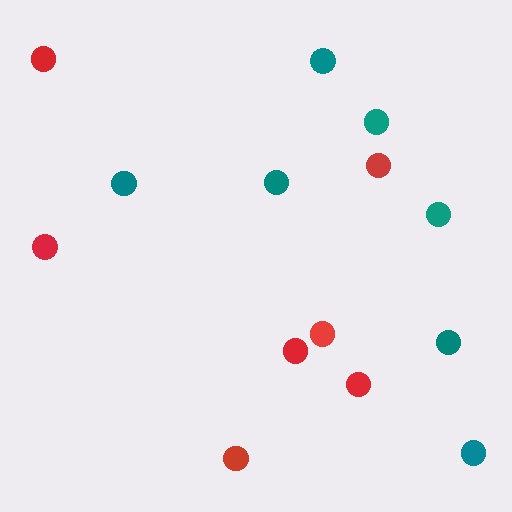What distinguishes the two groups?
There are 2 groups: one group of red circles (7) and one group of teal circles (7).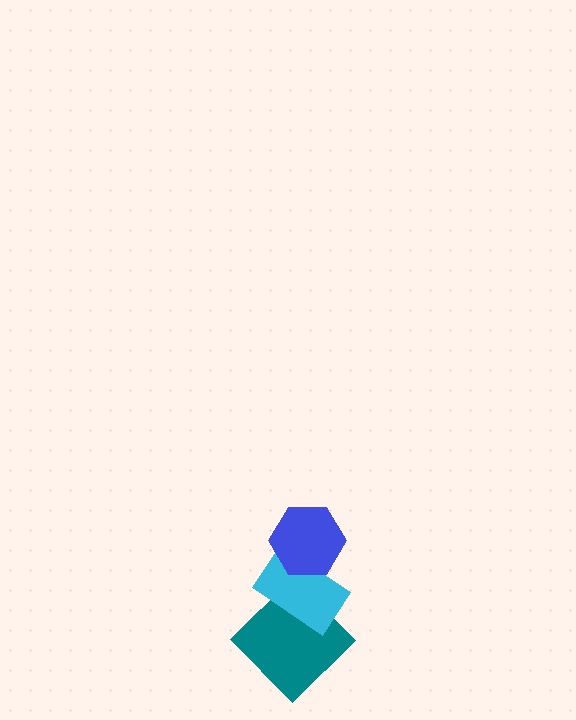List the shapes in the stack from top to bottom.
From top to bottom: the blue hexagon, the cyan rectangle, the teal diamond.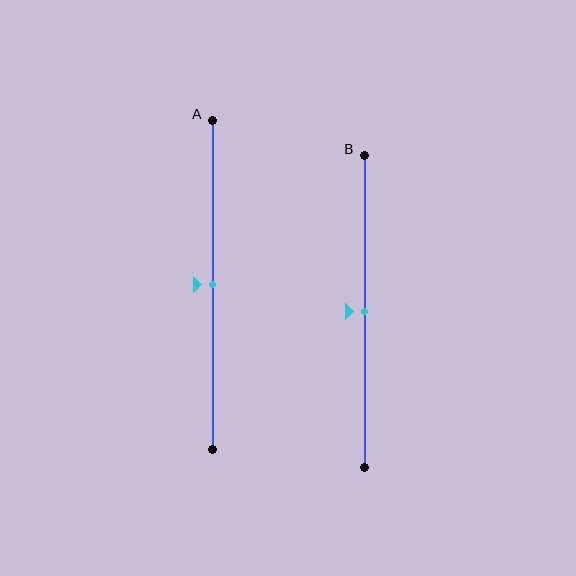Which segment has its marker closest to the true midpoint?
Segment A has its marker closest to the true midpoint.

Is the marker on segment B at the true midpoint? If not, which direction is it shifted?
Yes, the marker on segment B is at the true midpoint.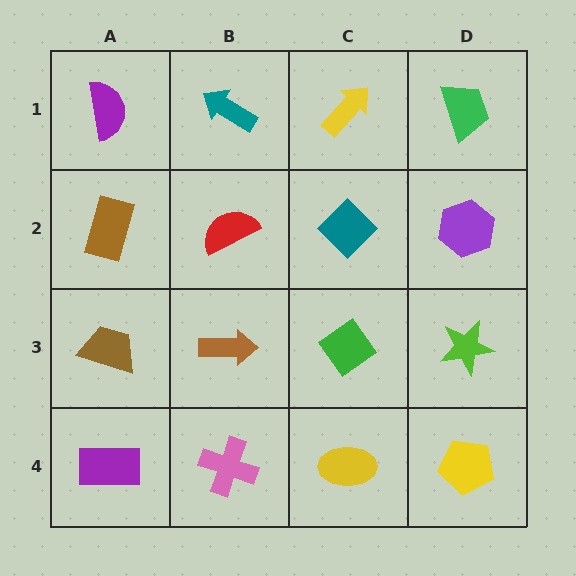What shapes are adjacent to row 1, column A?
A brown rectangle (row 2, column A), a teal arrow (row 1, column B).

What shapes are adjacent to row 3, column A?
A brown rectangle (row 2, column A), a purple rectangle (row 4, column A), a brown arrow (row 3, column B).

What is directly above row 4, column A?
A brown trapezoid.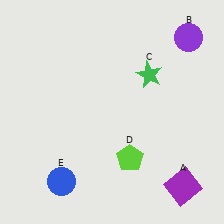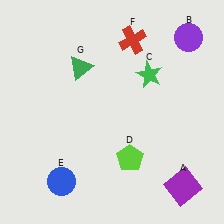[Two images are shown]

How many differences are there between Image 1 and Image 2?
There are 2 differences between the two images.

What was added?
A red cross (F), a green triangle (G) were added in Image 2.